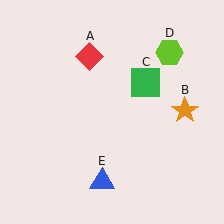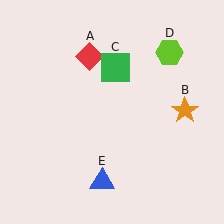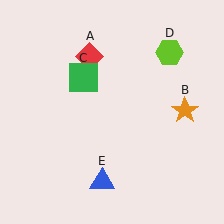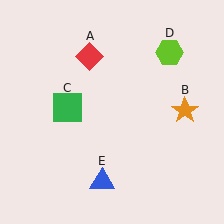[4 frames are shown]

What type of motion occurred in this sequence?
The green square (object C) rotated counterclockwise around the center of the scene.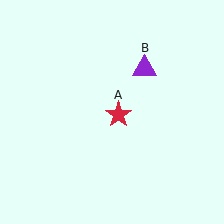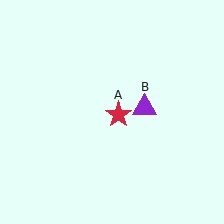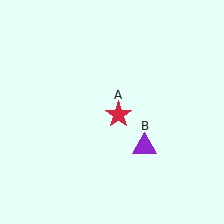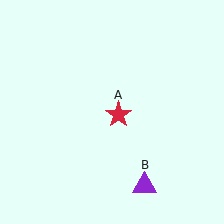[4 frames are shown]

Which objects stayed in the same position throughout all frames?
Red star (object A) remained stationary.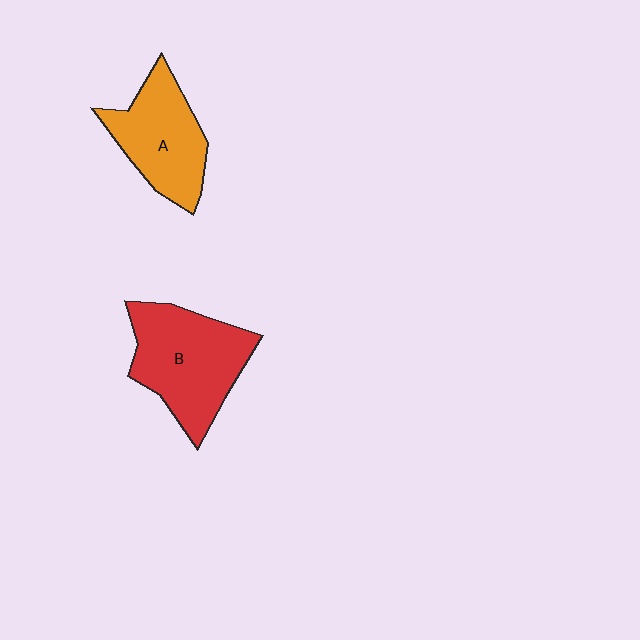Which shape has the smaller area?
Shape A (orange).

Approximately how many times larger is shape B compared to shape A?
Approximately 1.3 times.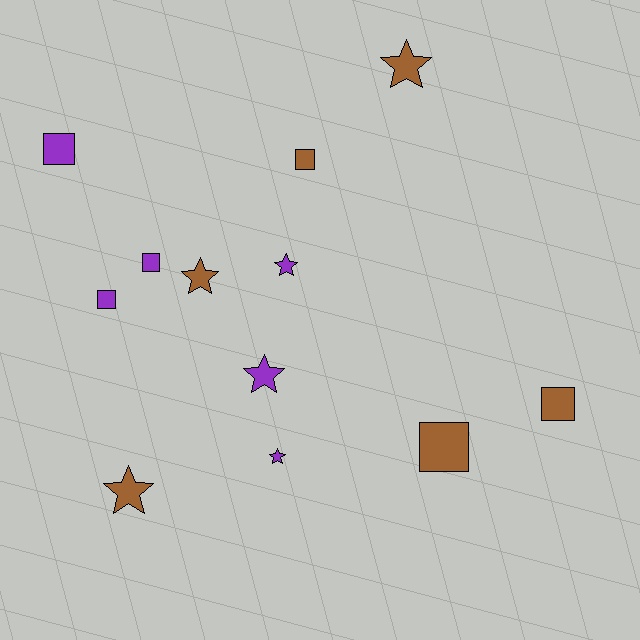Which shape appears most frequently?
Star, with 6 objects.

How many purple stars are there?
There are 3 purple stars.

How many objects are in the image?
There are 12 objects.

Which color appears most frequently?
Brown, with 6 objects.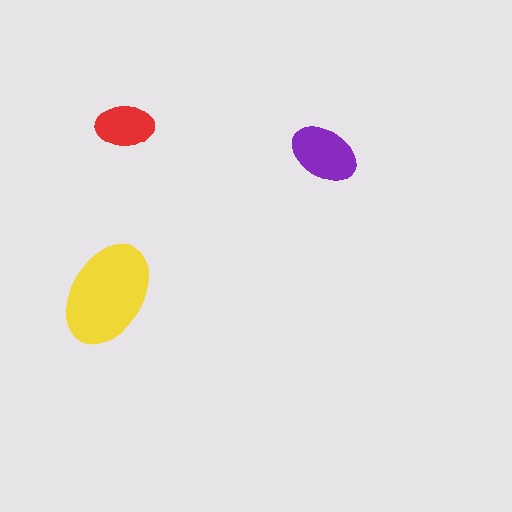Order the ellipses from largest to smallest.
the yellow one, the purple one, the red one.